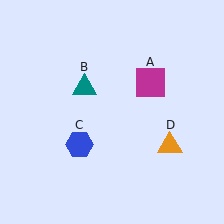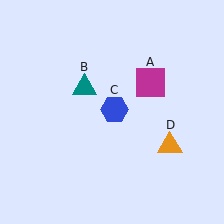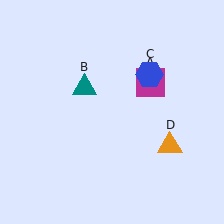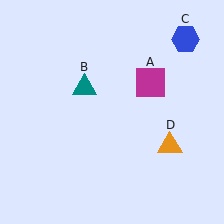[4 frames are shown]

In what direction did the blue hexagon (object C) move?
The blue hexagon (object C) moved up and to the right.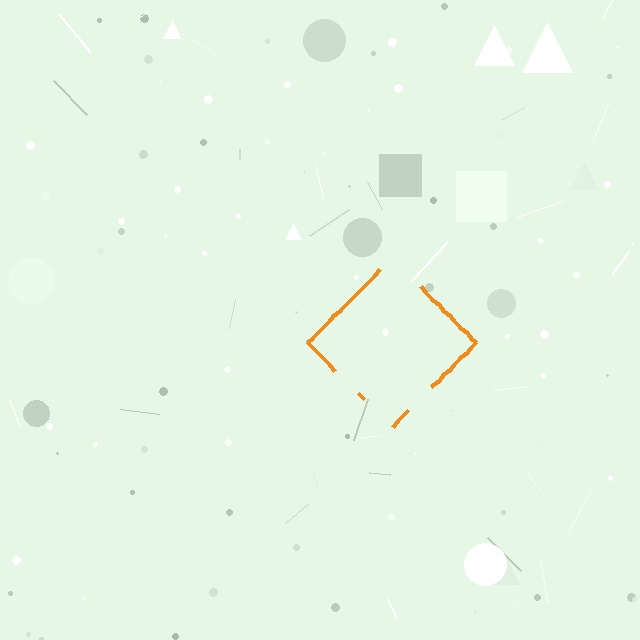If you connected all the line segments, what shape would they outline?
They would outline a diamond.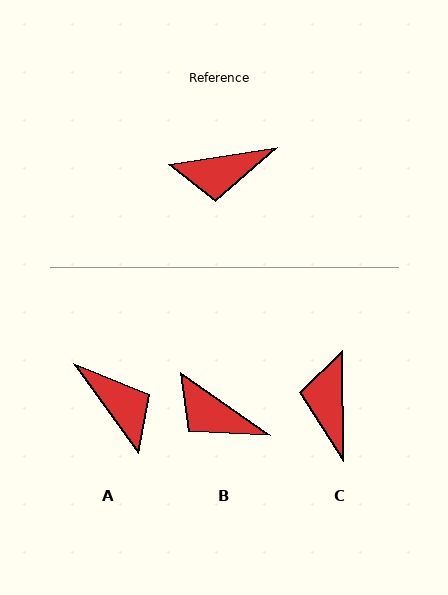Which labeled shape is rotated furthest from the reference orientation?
A, about 117 degrees away.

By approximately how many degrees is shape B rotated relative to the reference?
Approximately 44 degrees clockwise.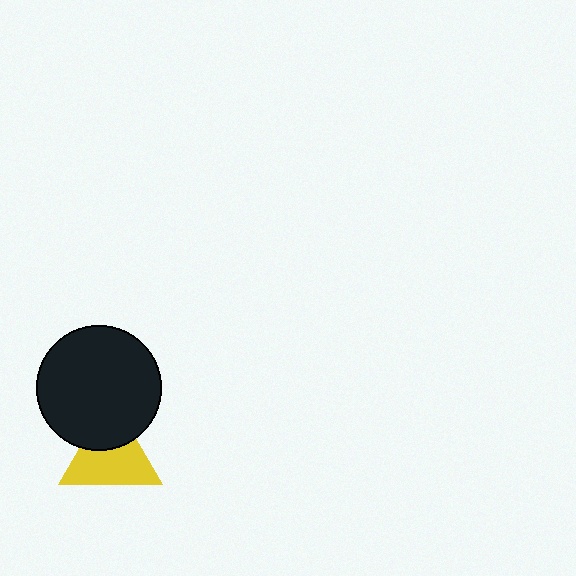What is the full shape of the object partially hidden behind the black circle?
The partially hidden object is a yellow triangle.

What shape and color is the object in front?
The object in front is a black circle.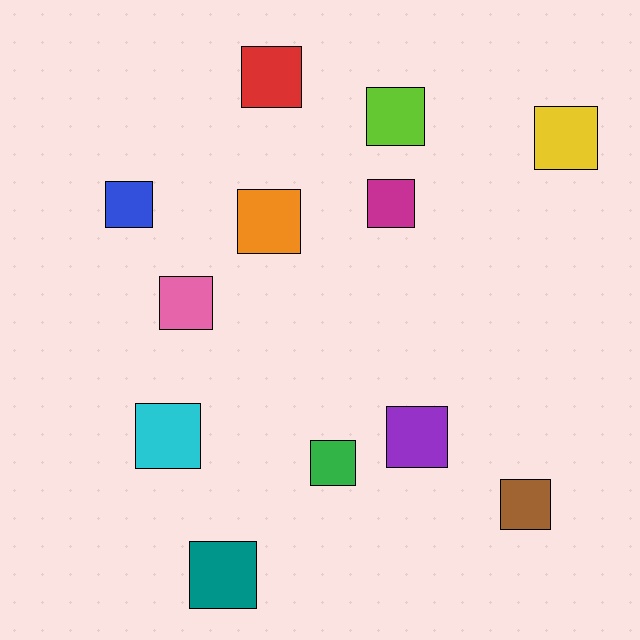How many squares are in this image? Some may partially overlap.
There are 12 squares.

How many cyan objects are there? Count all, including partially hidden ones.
There is 1 cyan object.